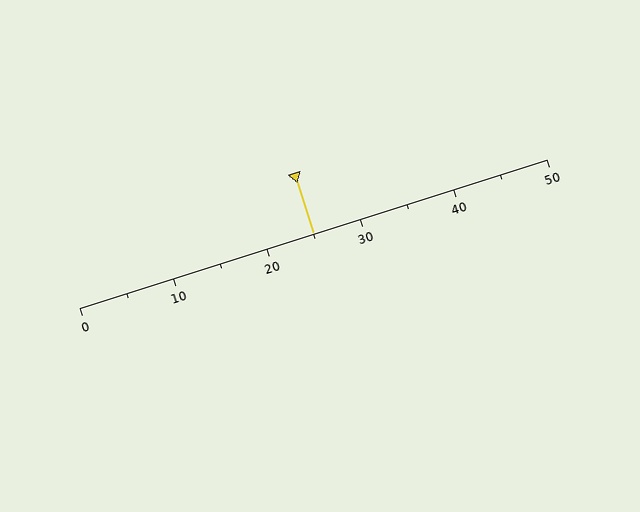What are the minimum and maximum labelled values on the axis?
The axis runs from 0 to 50.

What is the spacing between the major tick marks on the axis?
The major ticks are spaced 10 apart.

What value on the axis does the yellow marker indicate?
The marker indicates approximately 25.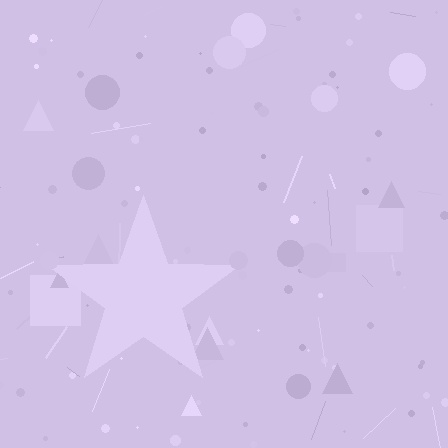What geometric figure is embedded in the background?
A star is embedded in the background.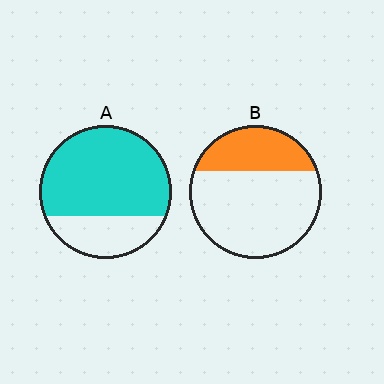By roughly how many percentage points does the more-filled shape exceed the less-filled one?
By roughly 40 percentage points (A over B).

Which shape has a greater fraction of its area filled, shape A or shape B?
Shape A.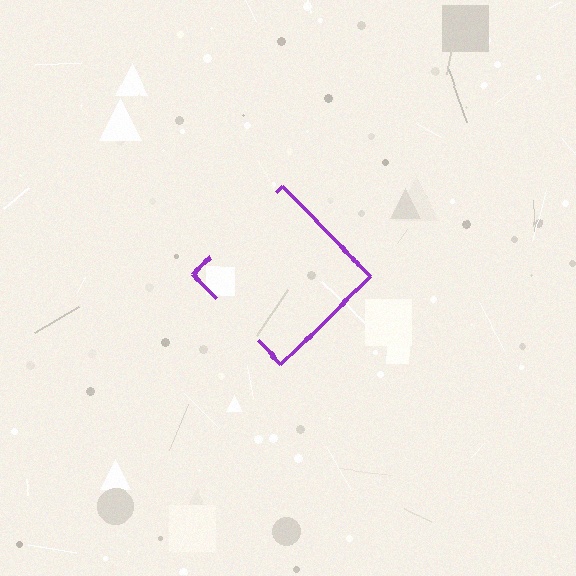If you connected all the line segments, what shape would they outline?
They would outline a diamond.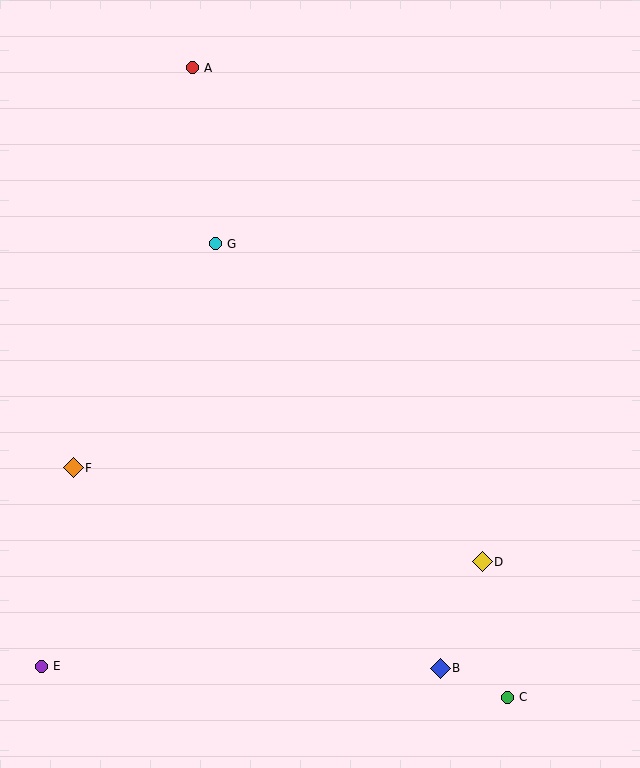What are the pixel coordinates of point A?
Point A is at (192, 68).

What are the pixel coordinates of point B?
Point B is at (440, 668).